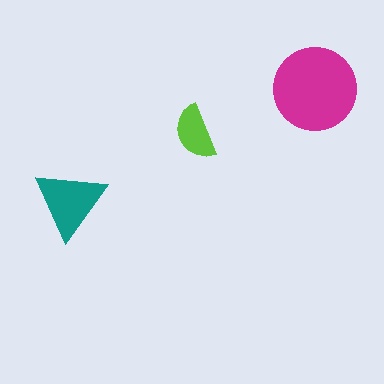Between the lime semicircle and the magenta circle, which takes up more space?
The magenta circle.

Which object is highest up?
The magenta circle is topmost.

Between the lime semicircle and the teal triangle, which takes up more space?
The teal triangle.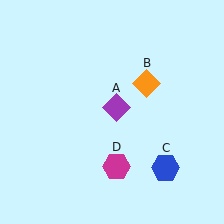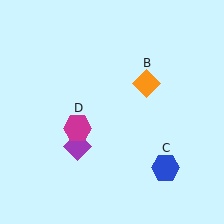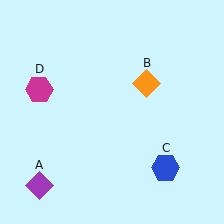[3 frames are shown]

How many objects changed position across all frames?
2 objects changed position: purple diamond (object A), magenta hexagon (object D).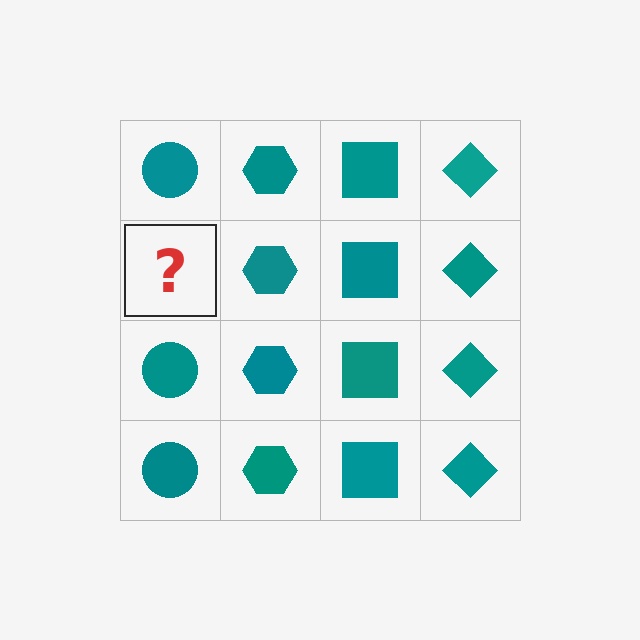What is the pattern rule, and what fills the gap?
The rule is that each column has a consistent shape. The gap should be filled with a teal circle.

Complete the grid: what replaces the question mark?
The question mark should be replaced with a teal circle.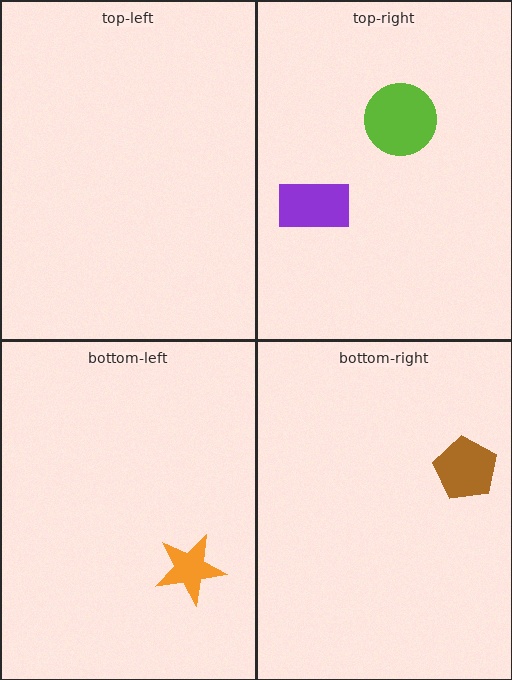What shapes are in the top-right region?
The purple rectangle, the lime circle.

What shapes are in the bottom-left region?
The orange star.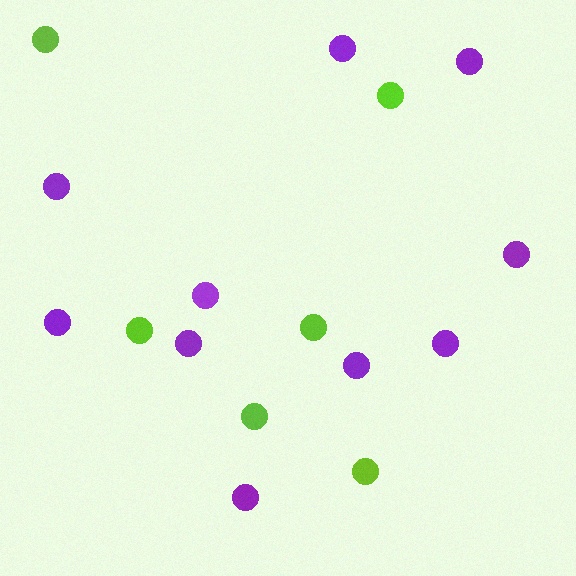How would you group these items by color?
There are 2 groups: one group of lime circles (6) and one group of purple circles (10).